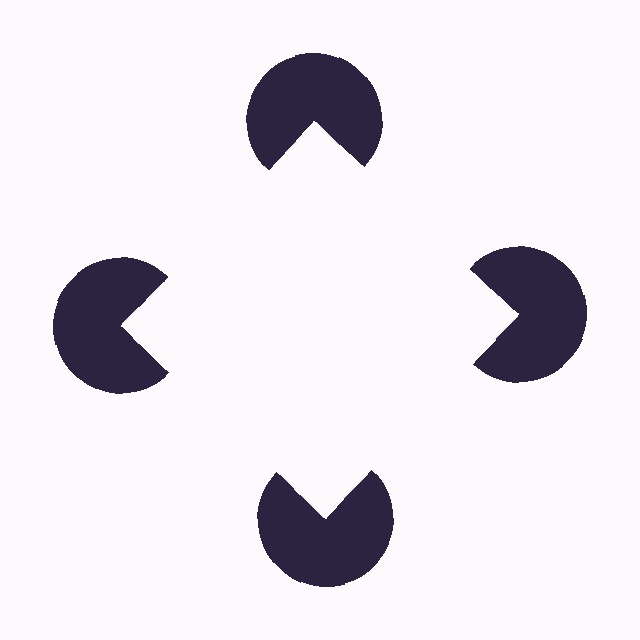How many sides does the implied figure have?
4 sides.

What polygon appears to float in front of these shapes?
An illusory square — its edges are inferred from the aligned wedge cuts in the pac-man discs, not physically drawn.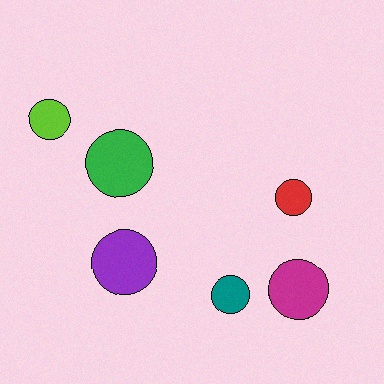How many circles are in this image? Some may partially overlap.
There are 6 circles.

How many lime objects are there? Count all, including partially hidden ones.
There is 1 lime object.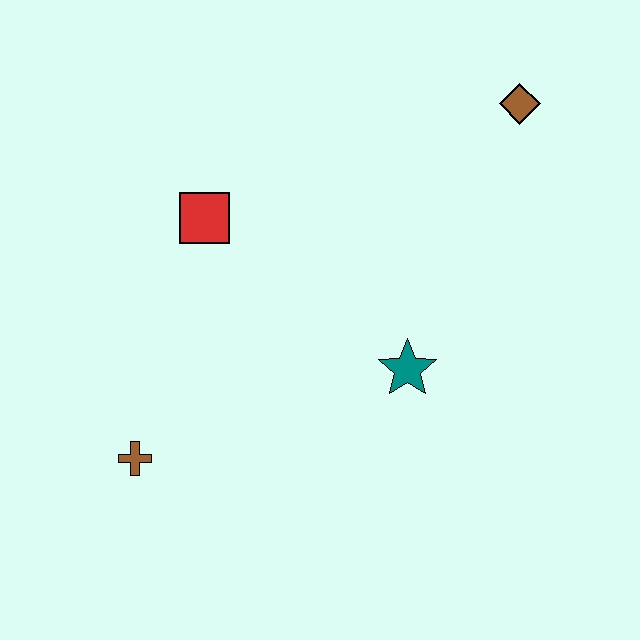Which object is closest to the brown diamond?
The teal star is closest to the brown diamond.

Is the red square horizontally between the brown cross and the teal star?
Yes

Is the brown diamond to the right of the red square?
Yes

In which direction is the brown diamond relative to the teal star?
The brown diamond is above the teal star.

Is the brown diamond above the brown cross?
Yes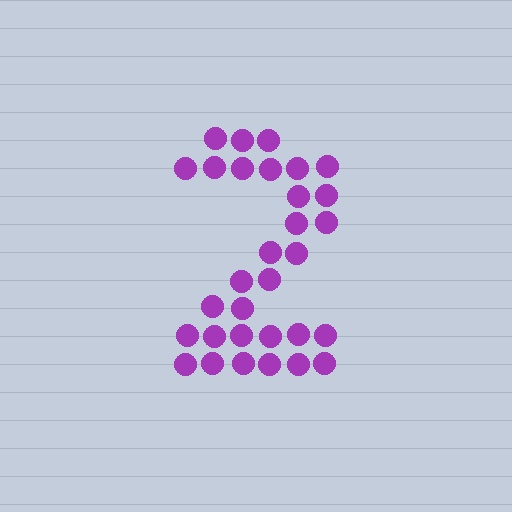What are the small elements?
The small elements are circles.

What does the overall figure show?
The overall figure shows the digit 2.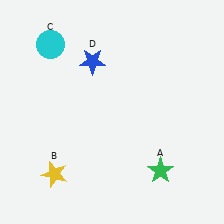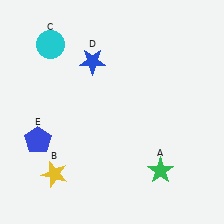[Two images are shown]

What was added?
A blue pentagon (E) was added in Image 2.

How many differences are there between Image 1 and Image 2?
There is 1 difference between the two images.